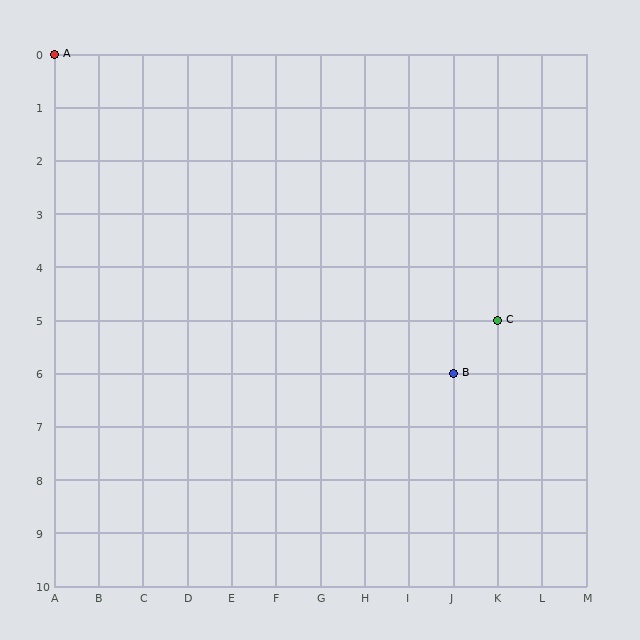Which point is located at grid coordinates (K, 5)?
Point C is at (K, 5).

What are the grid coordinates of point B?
Point B is at grid coordinates (J, 6).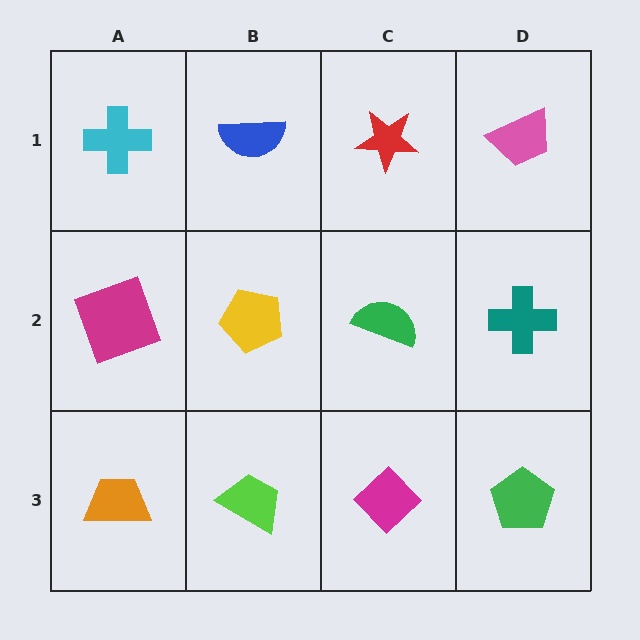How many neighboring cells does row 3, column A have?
2.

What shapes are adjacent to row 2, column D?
A pink trapezoid (row 1, column D), a green pentagon (row 3, column D), a green semicircle (row 2, column C).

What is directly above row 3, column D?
A teal cross.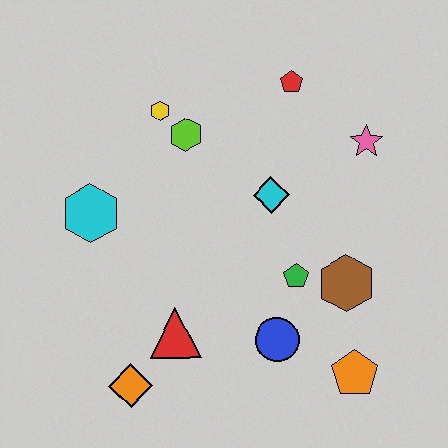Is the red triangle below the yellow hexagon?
Yes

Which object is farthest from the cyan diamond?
The orange diamond is farthest from the cyan diamond.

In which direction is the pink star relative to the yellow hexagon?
The pink star is to the right of the yellow hexagon.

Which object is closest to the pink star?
The red pentagon is closest to the pink star.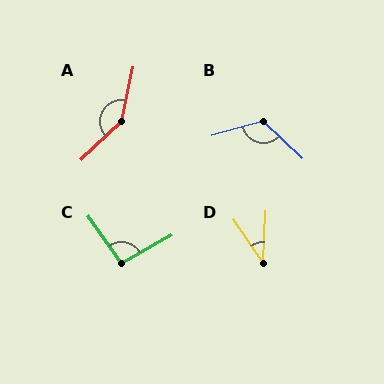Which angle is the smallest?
D, at approximately 37 degrees.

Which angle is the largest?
A, at approximately 146 degrees.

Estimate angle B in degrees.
Approximately 120 degrees.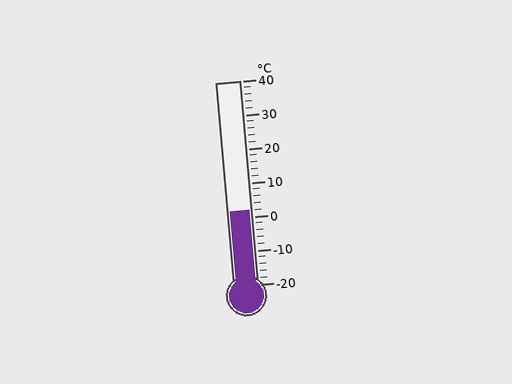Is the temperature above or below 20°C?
The temperature is below 20°C.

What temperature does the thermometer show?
The thermometer shows approximately 2°C.